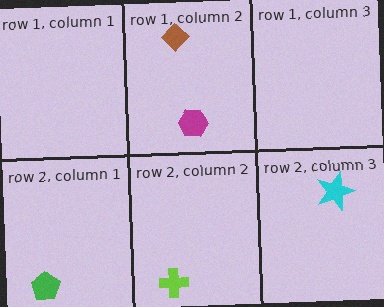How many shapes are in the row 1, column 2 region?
2.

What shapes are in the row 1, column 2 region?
The magenta hexagon, the brown diamond.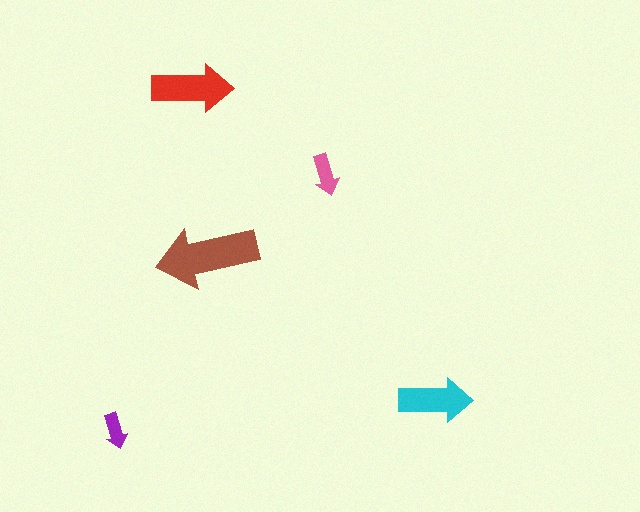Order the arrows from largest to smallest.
the brown one, the red one, the cyan one, the pink one, the purple one.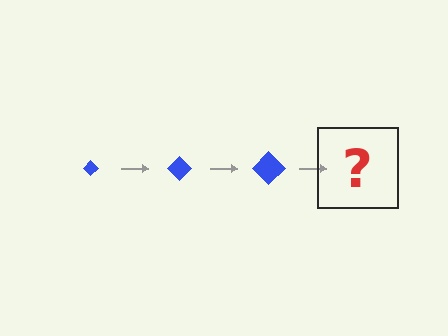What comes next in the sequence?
The next element should be a blue diamond, larger than the previous one.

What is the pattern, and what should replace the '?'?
The pattern is that the diamond gets progressively larger each step. The '?' should be a blue diamond, larger than the previous one.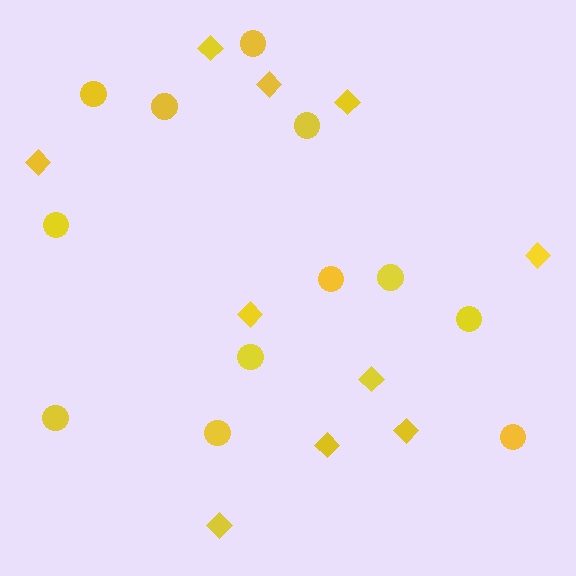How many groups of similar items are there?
There are 2 groups: one group of circles (12) and one group of diamonds (10).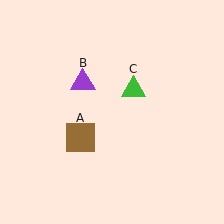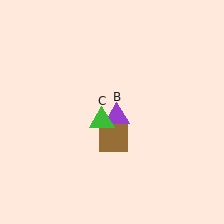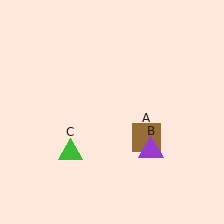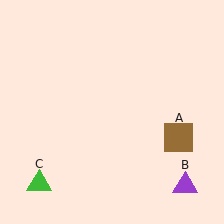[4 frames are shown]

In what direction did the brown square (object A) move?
The brown square (object A) moved right.